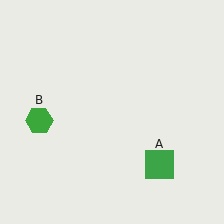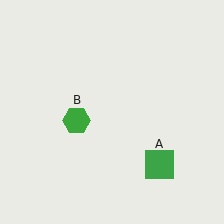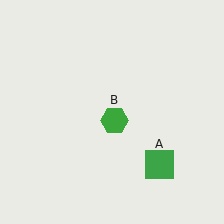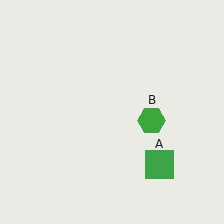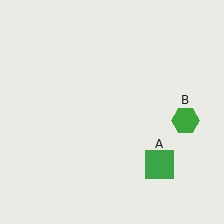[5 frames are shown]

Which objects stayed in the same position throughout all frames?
Green square (object A) remained stationary.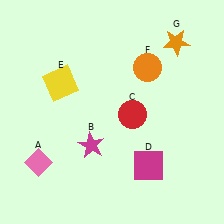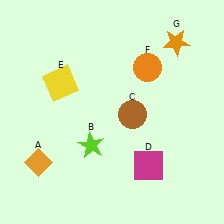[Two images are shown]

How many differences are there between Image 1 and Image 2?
There are 3 differences between the two images.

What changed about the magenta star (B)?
In Image 1, B is magenta. In Image 2, it changed to lime.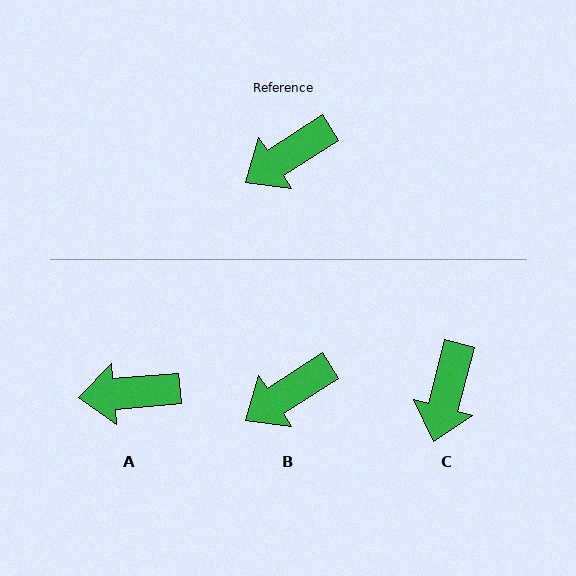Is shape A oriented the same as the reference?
No, it is off by about 27 degrees.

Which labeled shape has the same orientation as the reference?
B.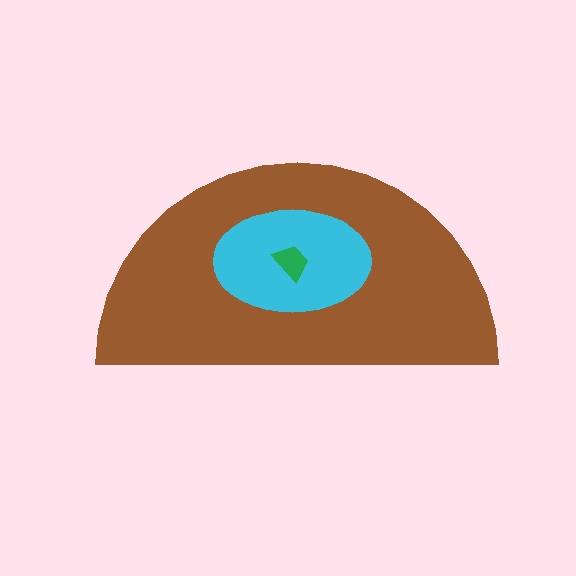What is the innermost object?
The green trapezoid.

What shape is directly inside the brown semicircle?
The cyan ellipse.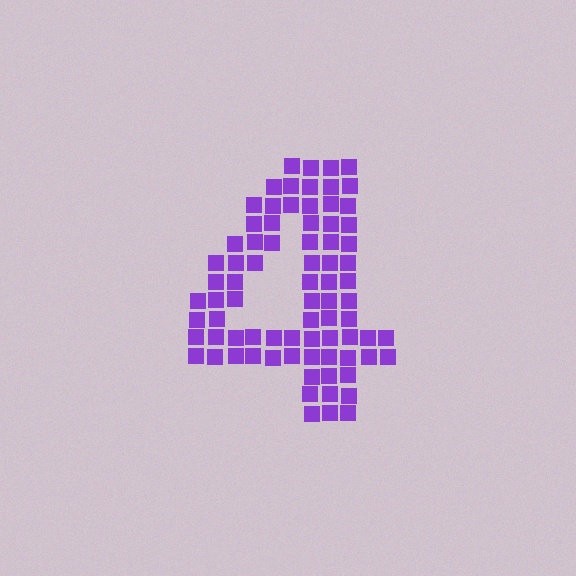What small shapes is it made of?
It is made of small squares.